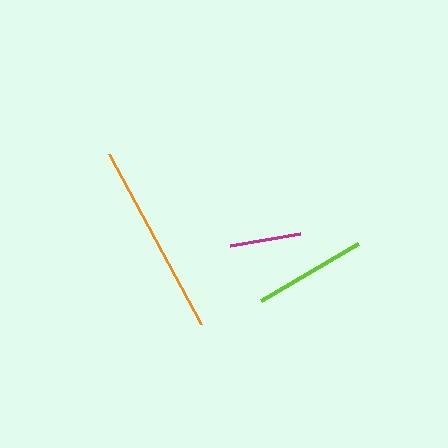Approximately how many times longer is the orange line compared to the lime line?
The orange line is approximately 1.7 times the length of the lime line.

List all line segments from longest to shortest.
From longest to shortest: orange, lime, magenta.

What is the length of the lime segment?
The lime segment is approximately 112 pixels long.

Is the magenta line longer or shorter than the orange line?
The orange line is longer than the magenta line.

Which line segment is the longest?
The orange line is the longest at approximately 193 pixels.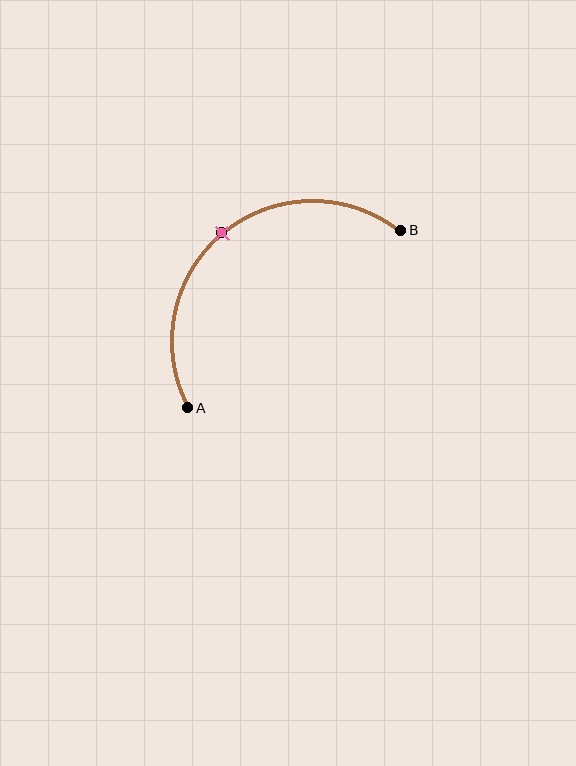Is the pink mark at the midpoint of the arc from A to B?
Yes. The pink mark lies on the arc at equal arc-length from both A and B — it is the arc midpoint.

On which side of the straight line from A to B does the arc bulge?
The arc bulges above and to the left of the straight line connecting A and B.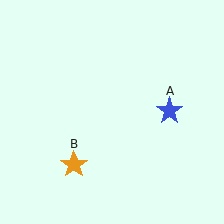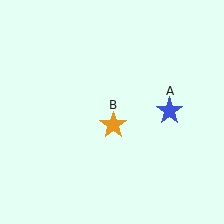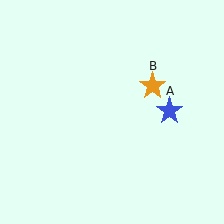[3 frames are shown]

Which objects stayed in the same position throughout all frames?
Blue star (object A) remained stationary.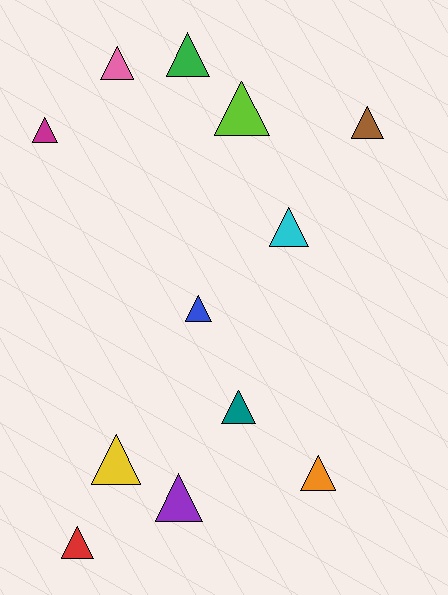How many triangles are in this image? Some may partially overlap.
There are 12 triangles.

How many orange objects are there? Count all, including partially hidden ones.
There is 1 orange object.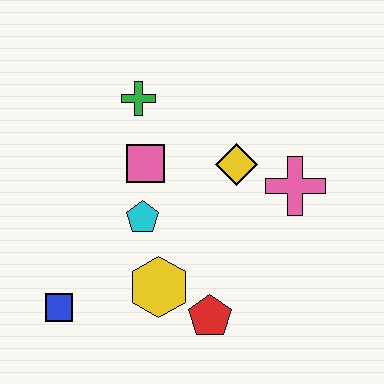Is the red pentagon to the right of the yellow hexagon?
Yes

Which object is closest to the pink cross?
The yellow diamond is closest to the pink cross.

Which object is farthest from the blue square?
The pink cross is farthest from the blue square.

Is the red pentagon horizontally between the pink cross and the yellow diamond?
No